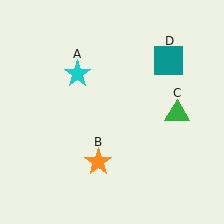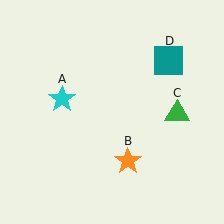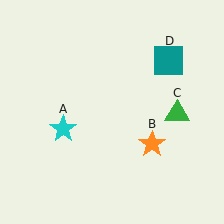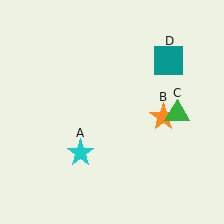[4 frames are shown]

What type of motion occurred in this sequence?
The cyan star (object A), orange star (object B) rotated counterclockwise around the center of the scene.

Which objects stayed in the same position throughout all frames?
Green triangle (object C) and teal square (object D) remained stationary.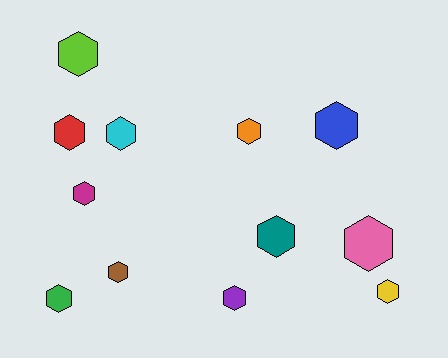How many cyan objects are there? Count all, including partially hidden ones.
There is 1 cyan object.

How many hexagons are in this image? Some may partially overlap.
There are 12 hexagons.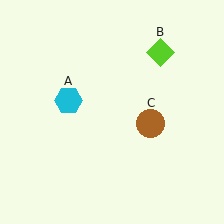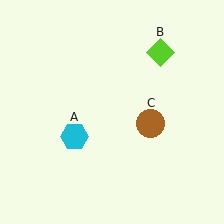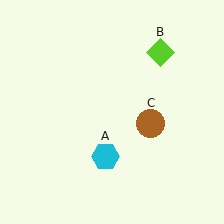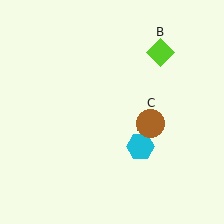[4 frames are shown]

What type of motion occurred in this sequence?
The cyan hexagon (object A) rotated counterclockwise around the center of the scene.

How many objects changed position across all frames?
1 object changed position: cyan hexagon (object A).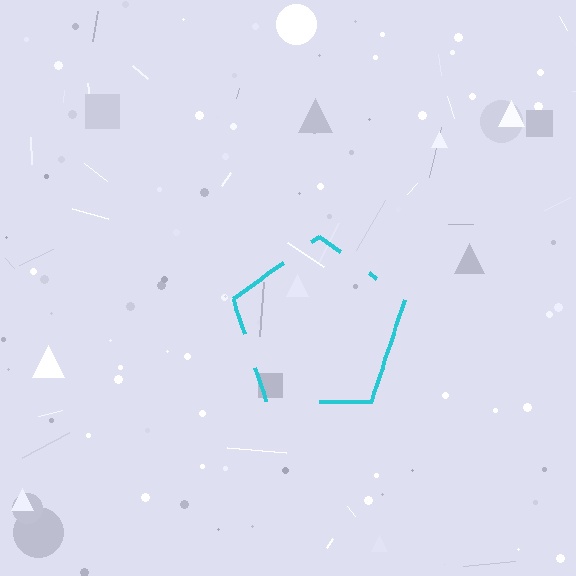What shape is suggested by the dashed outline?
The dashed outline suggests a pentagon.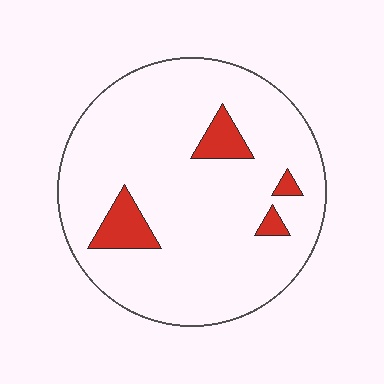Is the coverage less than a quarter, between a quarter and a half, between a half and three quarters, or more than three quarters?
Less than a quarter.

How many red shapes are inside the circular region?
4.